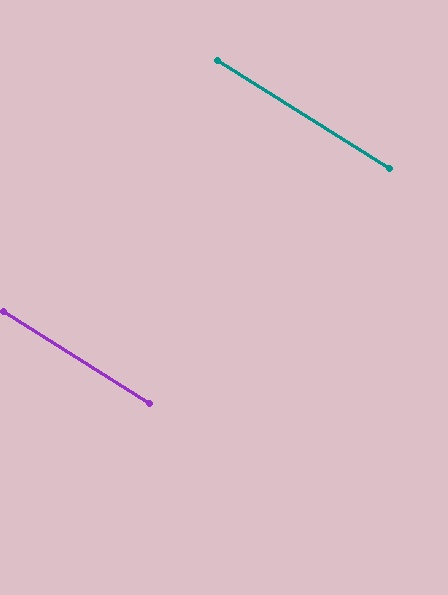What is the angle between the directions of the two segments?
Approximately 0 degrees.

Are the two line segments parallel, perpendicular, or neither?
Parallel — their directions differ by only 0.1°.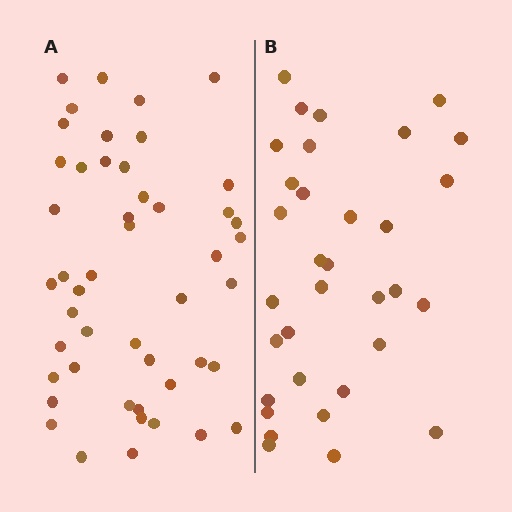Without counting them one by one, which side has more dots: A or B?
Region A (the left region) has more dots.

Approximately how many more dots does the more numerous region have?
Region A has approximately 15 more dots than region B.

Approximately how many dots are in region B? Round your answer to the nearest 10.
About 30 dots. (The exact count is 33, which rounds to 30.)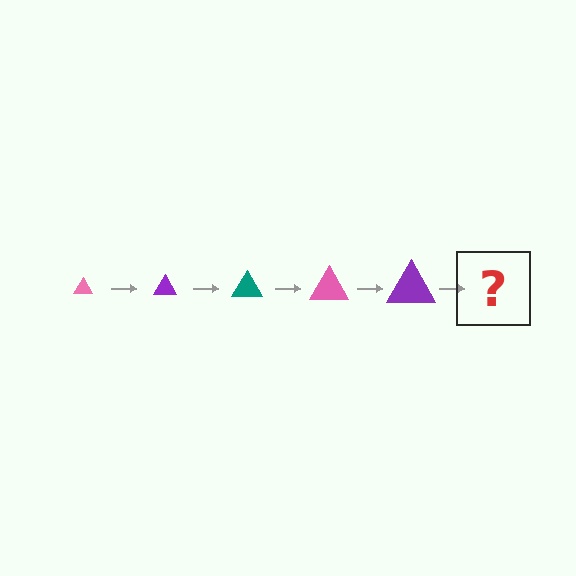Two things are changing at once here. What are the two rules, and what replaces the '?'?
The two rules are that the triangle grows larger each step and the color cycles through pink, purple, and teal. The '?' should be a teal triangle, larger than the previous one.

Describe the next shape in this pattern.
It should be a teal triangle, larger than the previous one.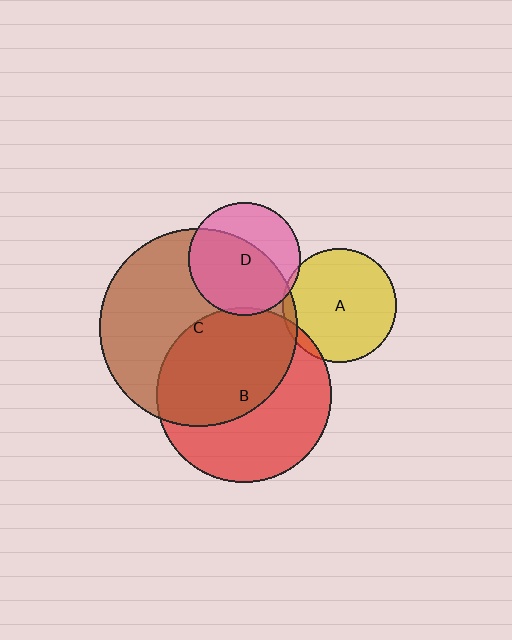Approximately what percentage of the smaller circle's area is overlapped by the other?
Approximately 60%.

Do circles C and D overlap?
Yes.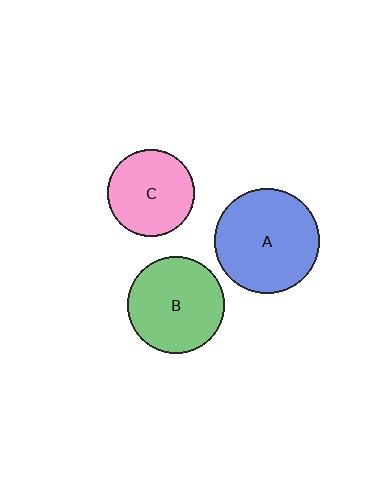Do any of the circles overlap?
No, none of the circles overlap.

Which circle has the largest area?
Circle A (blue).